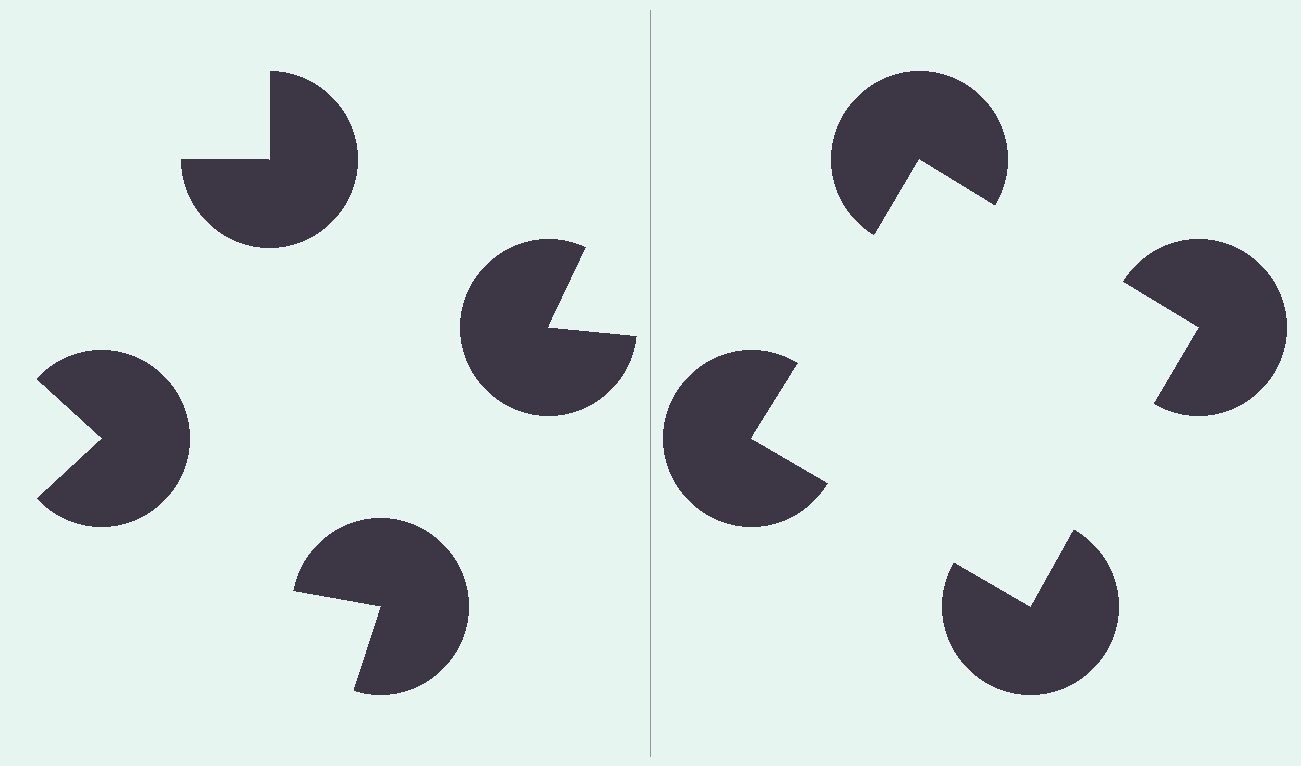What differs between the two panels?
The pac-man discs are positioned identically on both sides; only the wedge orientations differ. On the right they align to a square; on the left they are misaligned.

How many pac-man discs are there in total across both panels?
8 — 4 on each side.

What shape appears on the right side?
An illusory square.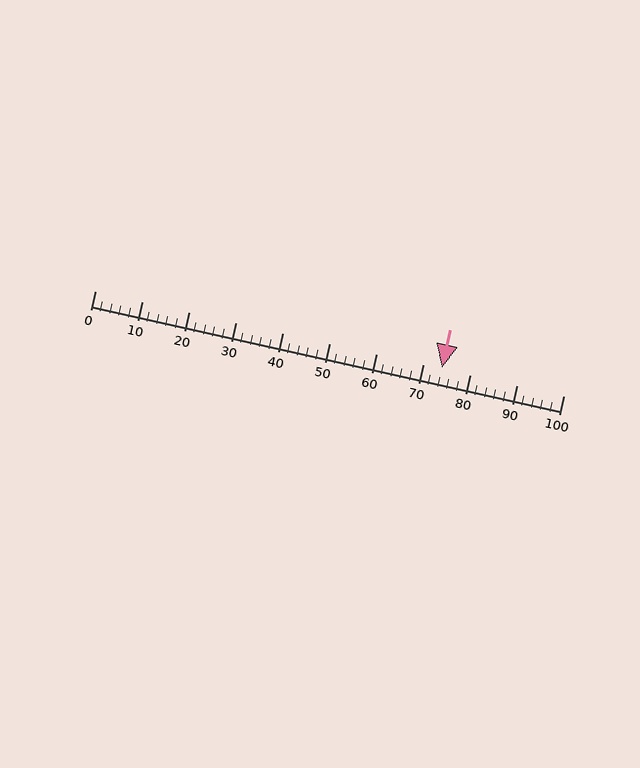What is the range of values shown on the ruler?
The ruler shows values from 0 to 100.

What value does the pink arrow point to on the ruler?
The pink arrow points to approximately 74.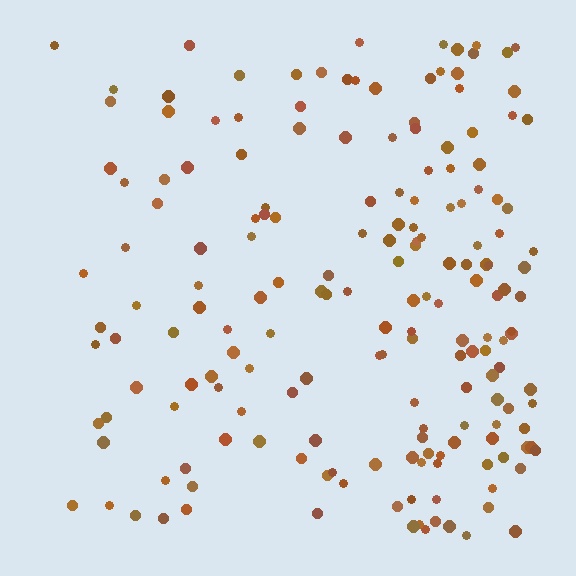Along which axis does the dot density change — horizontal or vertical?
Horizontal.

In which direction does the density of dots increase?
From left to right, with the right side densest.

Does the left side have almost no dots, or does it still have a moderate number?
Still a moderate number, just noticeably fewer than the right.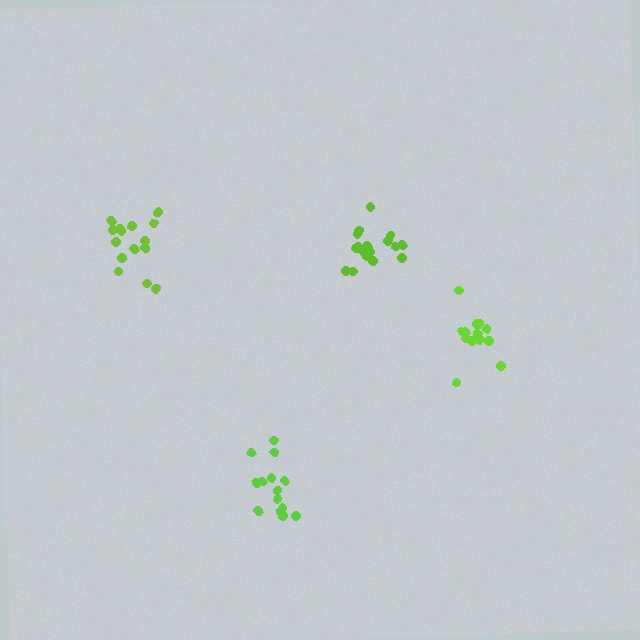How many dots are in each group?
Group 1: 13 dots, Group 2: 15 dots, Group 3: 15 dots, Group 4: 18 dots (61 total).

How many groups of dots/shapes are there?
There are 4 groups.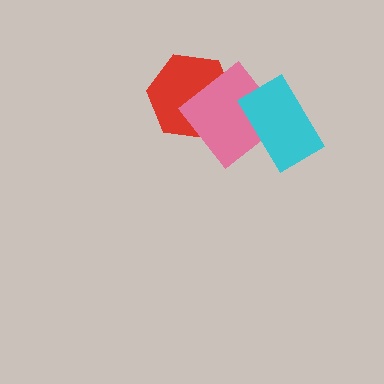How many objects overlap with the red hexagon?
1 object overlaps with the red hexagon.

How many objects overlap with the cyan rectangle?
1 object overlaps with the cyan rectangle.